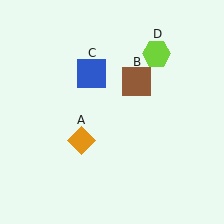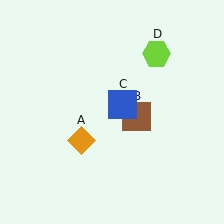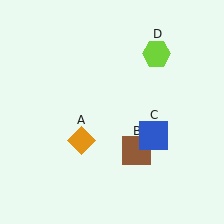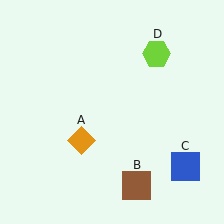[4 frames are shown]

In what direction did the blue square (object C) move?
The blue square (object C) moved down and to the right.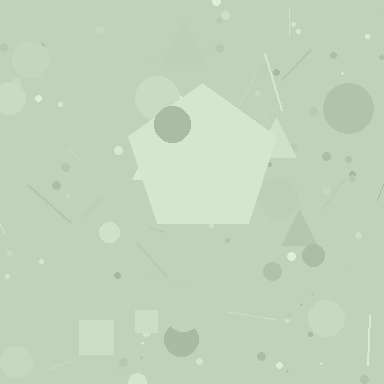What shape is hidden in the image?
A pentagon is hidden in the image.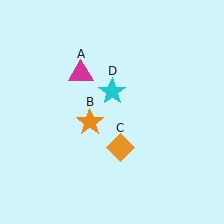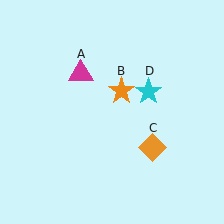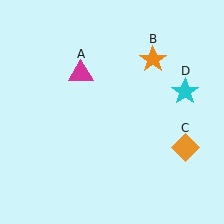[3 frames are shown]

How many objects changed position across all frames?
3 objects changed position: orange star (object B), orange diamond (object C), cyan star (object D).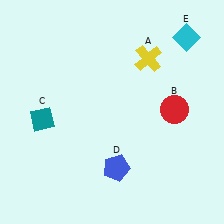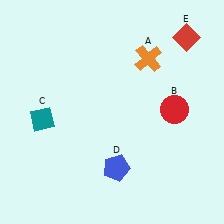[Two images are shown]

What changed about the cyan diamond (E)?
In Image 1, E is cyan. In Image 2, it changed to red.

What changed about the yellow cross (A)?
In Image 1, A is yellow. In Image 2, it changed to orange.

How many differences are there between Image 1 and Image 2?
There are 2 differences between the two images.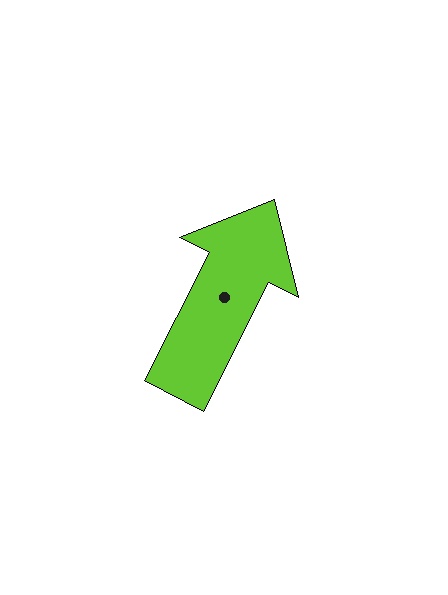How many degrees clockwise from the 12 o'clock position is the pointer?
Approximately 27 degrees.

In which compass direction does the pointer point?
Northeast.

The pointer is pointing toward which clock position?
Roughly 1 o'clock.